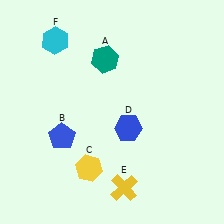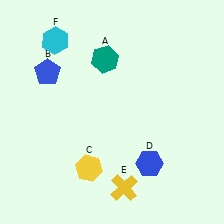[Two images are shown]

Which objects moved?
The objects that moved are: the blue pentagon (B), the blue hexagon (D).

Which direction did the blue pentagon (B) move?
The blue pentagon (B) moved up.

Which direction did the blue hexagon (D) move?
The blue hexagon (D) moved down.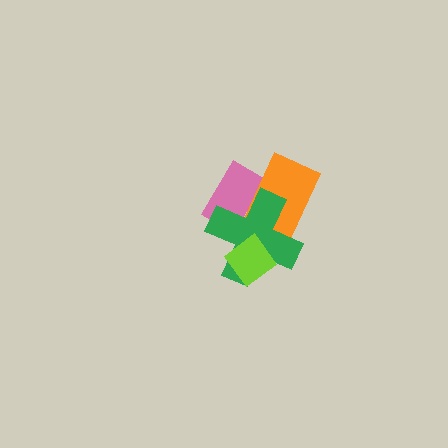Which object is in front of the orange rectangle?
The green cross is in front of the orange rectangle.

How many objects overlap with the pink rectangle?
2 objects overlap with the pink rectangle.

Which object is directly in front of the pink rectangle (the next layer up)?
The orange rectangle is directly in front of the pink rectangle.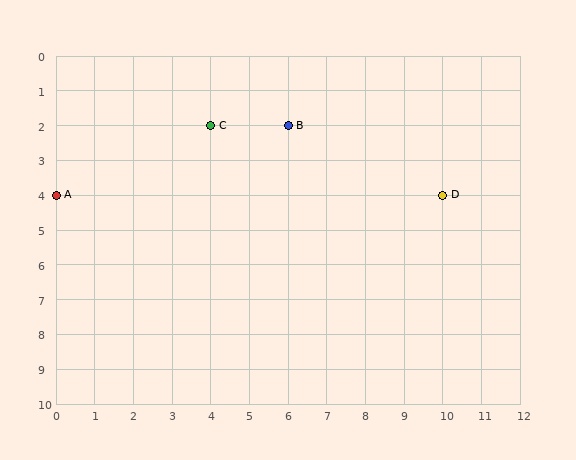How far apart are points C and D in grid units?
Points C and D are 6 columns and 2 rows apart (about 6.3 grid units diagonally).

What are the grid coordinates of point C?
Point C is at grid coordinates (4, 2).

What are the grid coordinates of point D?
Point D is at grid coordinates (10, 4).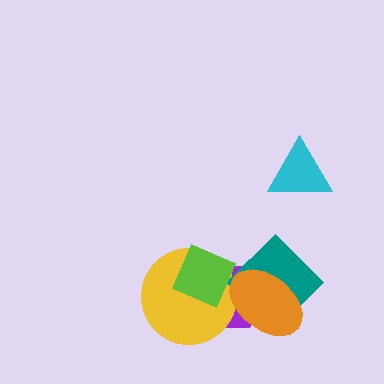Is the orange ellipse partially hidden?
No, no other shape covers it.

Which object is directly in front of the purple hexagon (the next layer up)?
The yellow circle is directly in front of the purple hexagon.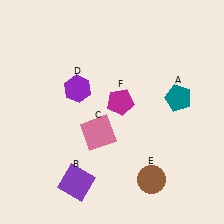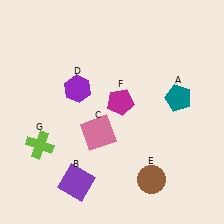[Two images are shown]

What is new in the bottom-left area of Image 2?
A lime cross (G) was added in the bottom-left area of Image 2.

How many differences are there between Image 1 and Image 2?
There is 1 difference between the two images.